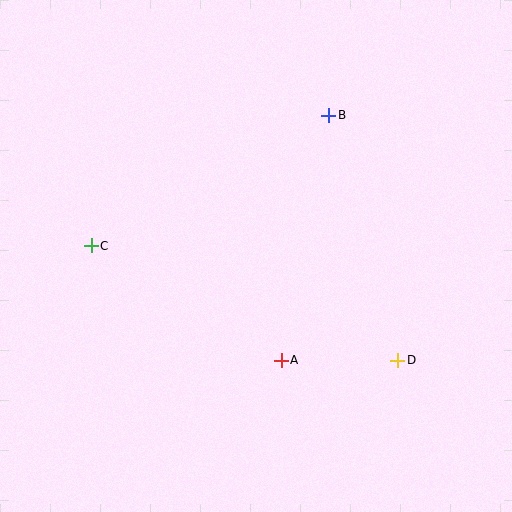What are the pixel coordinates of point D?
Point D is at (398, 360).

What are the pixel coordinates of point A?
Point A is at (281, 360).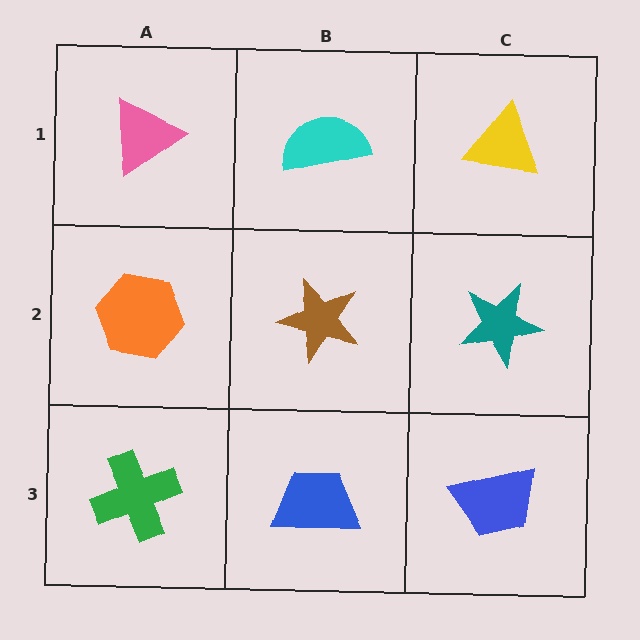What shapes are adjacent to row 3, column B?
A brown star (row 2, column B), a green cross (row 3, column A), a blue trapezoid (row 3, column C).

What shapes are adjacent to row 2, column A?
A pink triangle (row 1, column A), a green cross (row 3, column A), a brown star (row 2, column B).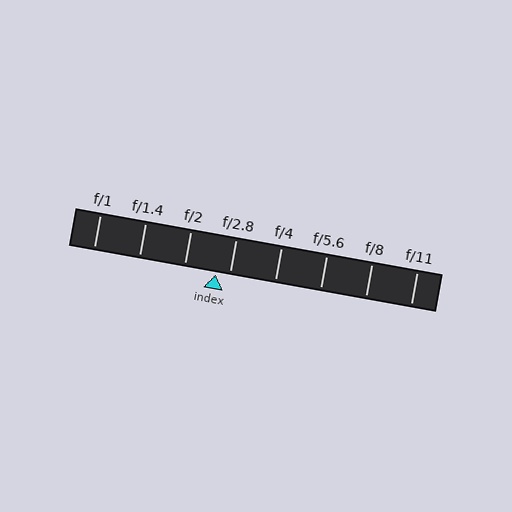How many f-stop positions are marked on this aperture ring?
There are 8 f-stop positions marked.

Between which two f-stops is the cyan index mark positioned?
The index mark is between f/2 and f/2.8.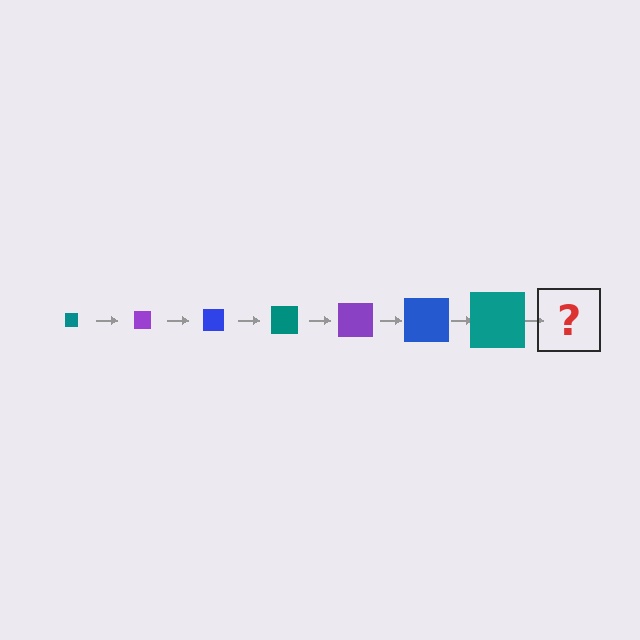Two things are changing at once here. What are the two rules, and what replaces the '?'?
The two rules are that the square grows larger each step and the color cycles through teal, purple, and blue. The '?' should be a purple square, larger than the previous one.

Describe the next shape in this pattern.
It should be a purple square, larger than the previous one.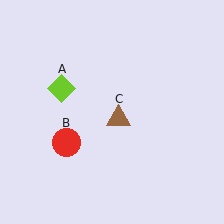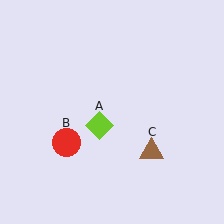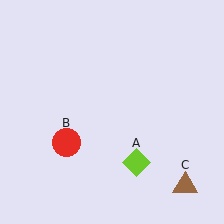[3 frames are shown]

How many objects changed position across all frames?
2 objects changed position: lime diamond (object A), brown triangle (object C).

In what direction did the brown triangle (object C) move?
The brown triangle (object C) moved down and to the right.